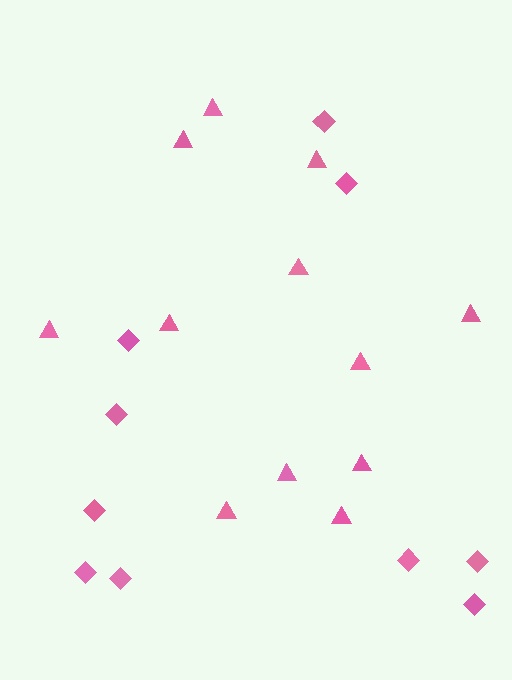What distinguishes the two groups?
There are 2 groups: one group of diamonds (10) and one group of triangles (12).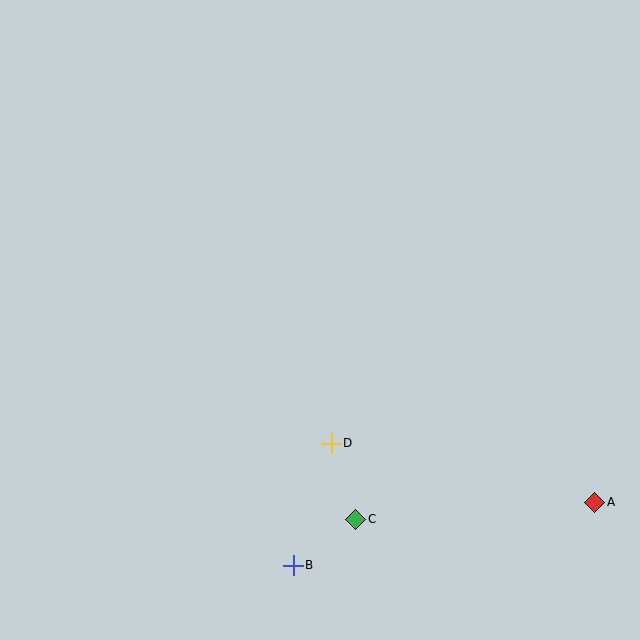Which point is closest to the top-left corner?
Point D is closest to the top-left corner.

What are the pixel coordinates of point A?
Point A is at (595, 502).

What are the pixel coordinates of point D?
Point D is at (331, 443).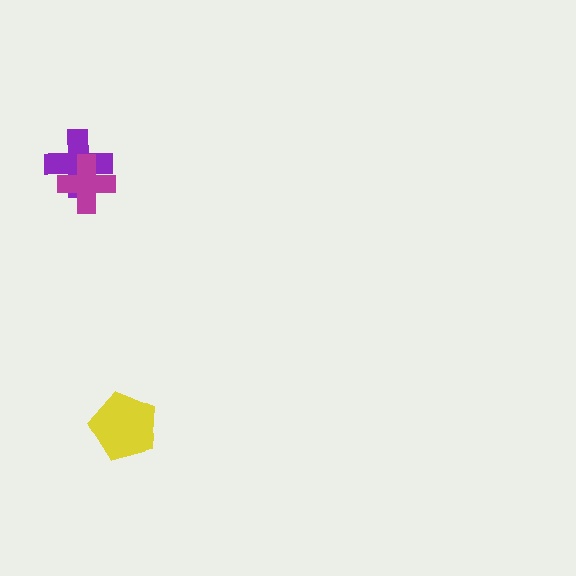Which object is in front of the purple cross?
The magenta cross is in front of the purple cross.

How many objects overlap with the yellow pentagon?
0 objects overlap with the yellow pentagon.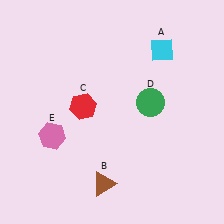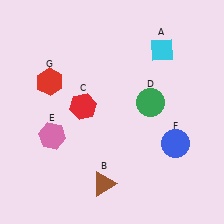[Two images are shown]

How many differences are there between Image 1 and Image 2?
There are 2 differences between the two images.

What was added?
A blue circle (F), a red hexagon (G) were added in Image 2.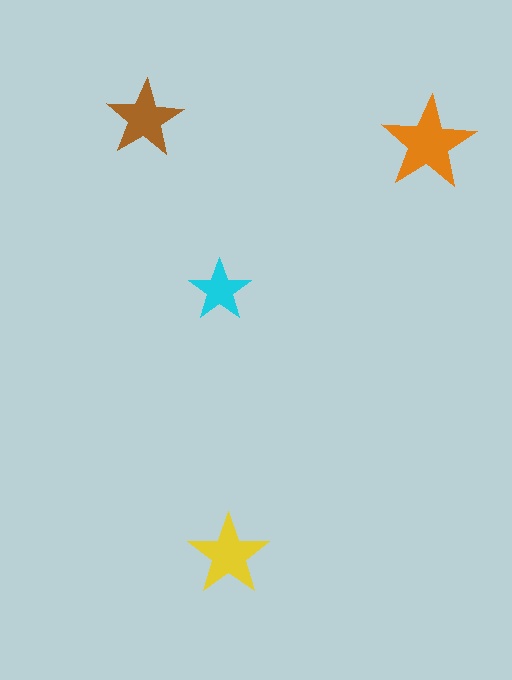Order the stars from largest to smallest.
the orange one, the yellow one, the brown one, the cyan one.